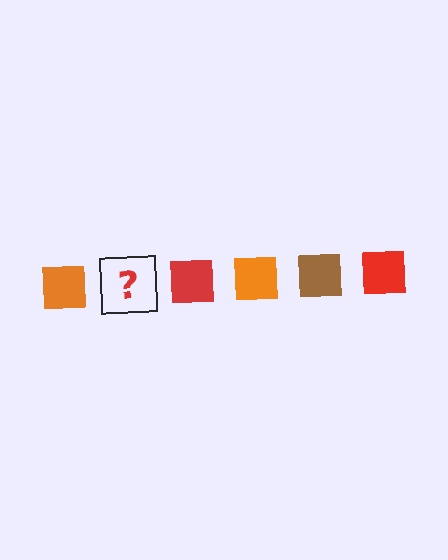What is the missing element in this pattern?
The missing element is a brown square.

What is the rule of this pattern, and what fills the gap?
The rule is that the pattern cycles through orange, brown, red squares. The gap should be filled with a brown square.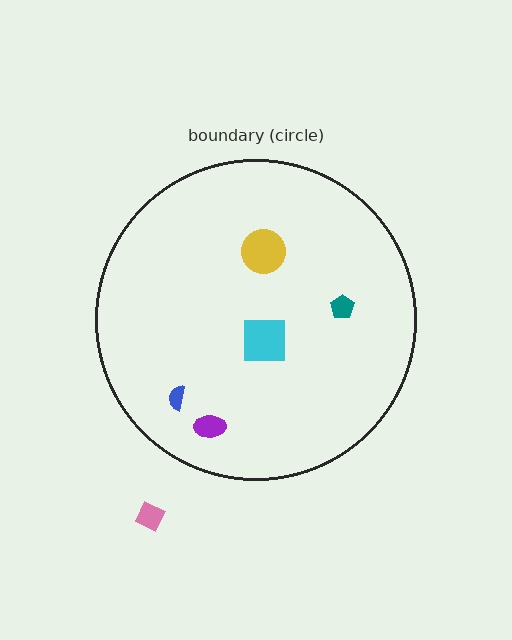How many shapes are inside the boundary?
5 inside, 1 outside.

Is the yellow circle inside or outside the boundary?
Inside.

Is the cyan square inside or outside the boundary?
Inside.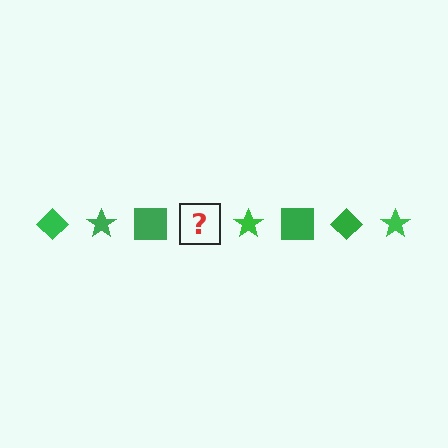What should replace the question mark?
The question mark should be replaced with a green diamond.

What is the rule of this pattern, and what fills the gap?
The rule is that the pattern cycles through diamond, star, square shapes in green. The gap should be filled with a green diamond.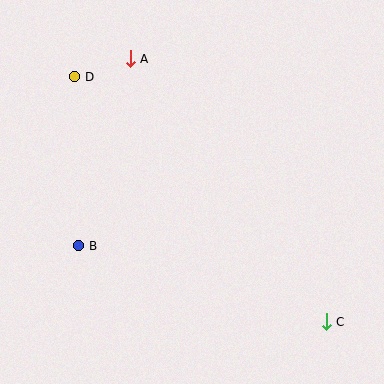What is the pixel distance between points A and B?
The distance between A and B is 194 pixels.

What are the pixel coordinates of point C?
Point C is at (326, 322).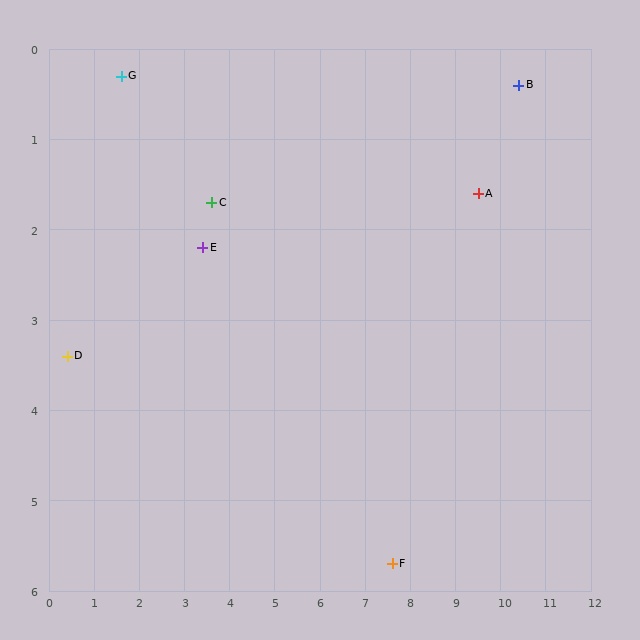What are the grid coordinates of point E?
Point E is at approximately (3.4, 2.2).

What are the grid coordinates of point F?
Point F is at approximately (7.6, 5.7).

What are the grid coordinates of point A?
Point A is at approximately (9.5, 1.6).